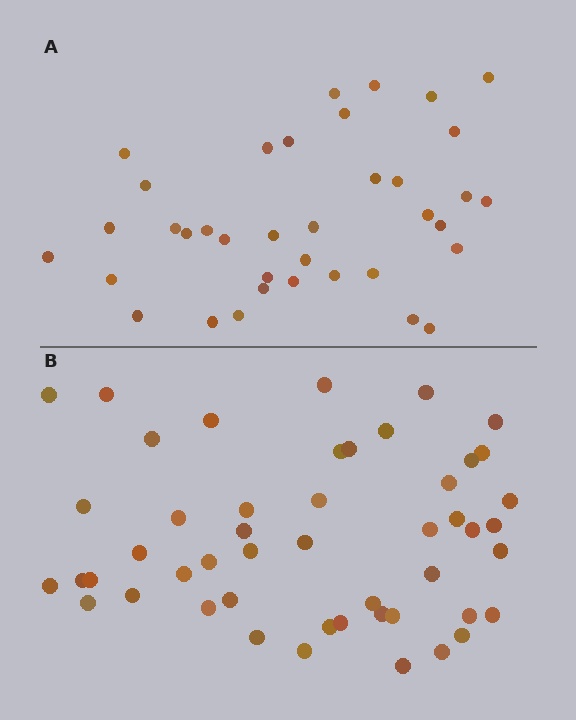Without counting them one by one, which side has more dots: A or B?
Region B (the bottom region) has more dots.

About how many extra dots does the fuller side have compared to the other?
Region B has roughly 12 or so more dots than region A.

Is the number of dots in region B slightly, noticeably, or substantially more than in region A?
Region B has noticeably more, but not dramatically so. The ratio is roughly 1.3 to 1.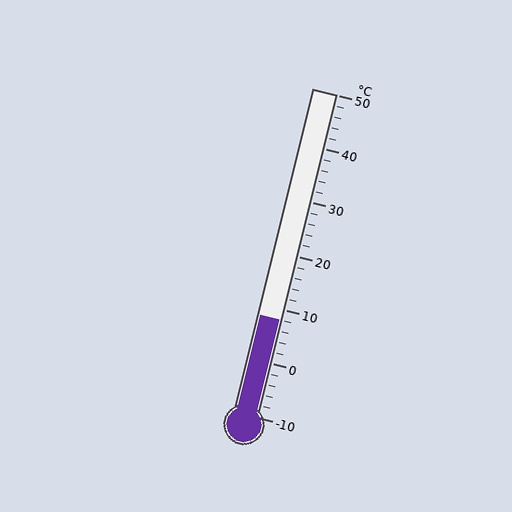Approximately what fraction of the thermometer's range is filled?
The thermometer is filled to approximately 30% of its range.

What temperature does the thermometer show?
The thermometer shows approximately 8°C.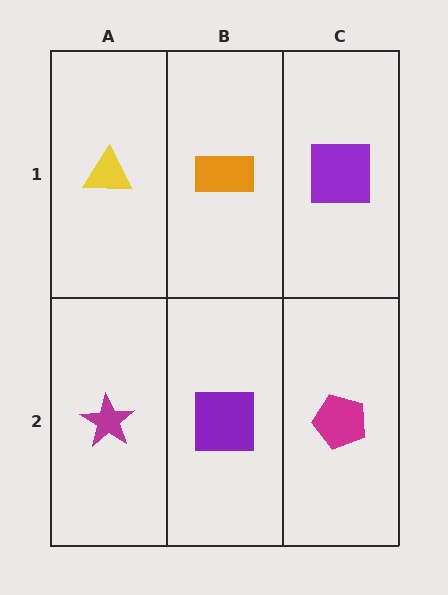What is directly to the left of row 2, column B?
A magenta star.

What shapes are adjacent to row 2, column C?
A purple square (row 1, column C), a purple square (row 2, column B).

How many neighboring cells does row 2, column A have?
2.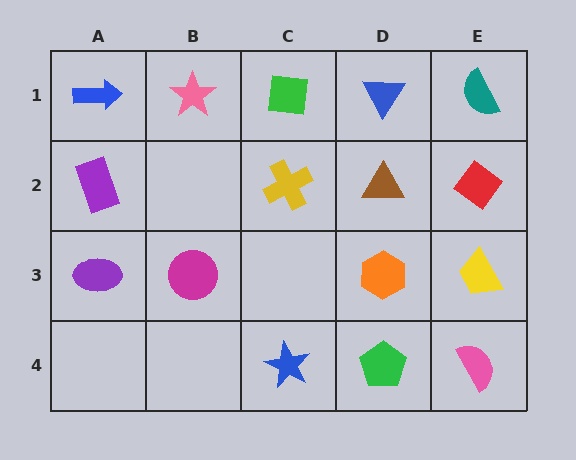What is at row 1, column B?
A pink star.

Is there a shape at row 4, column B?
No, that cell is empty.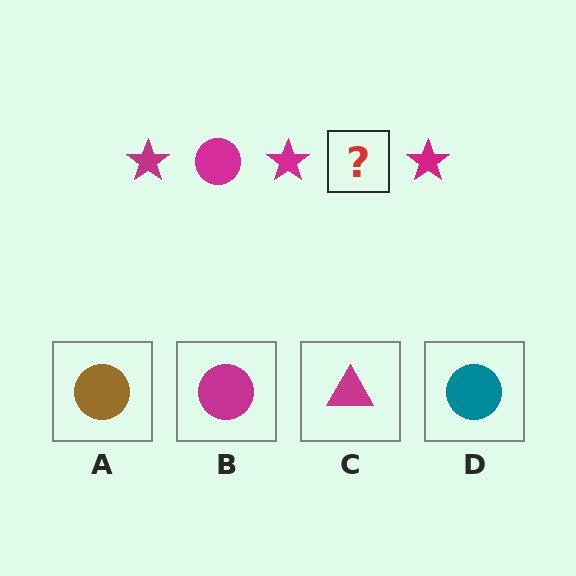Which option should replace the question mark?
Option B.